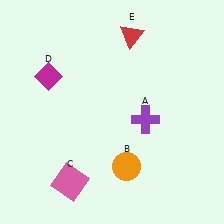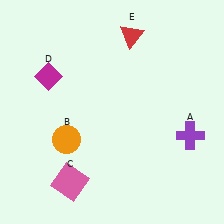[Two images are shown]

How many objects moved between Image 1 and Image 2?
2 objects moved between the two images.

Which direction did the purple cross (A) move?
The purple cross (A) moved right.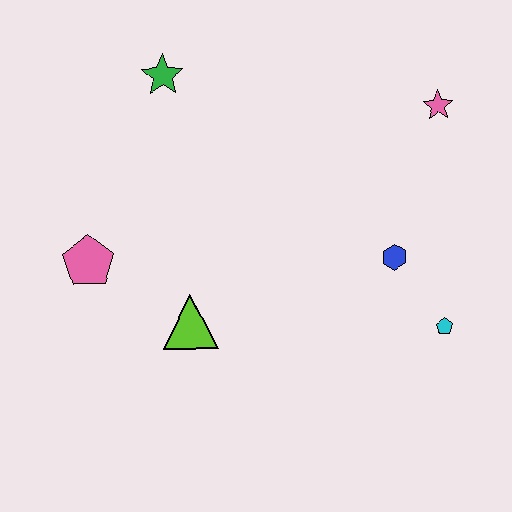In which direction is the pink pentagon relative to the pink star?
The pink pentagon is to the left of the pink star.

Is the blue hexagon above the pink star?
No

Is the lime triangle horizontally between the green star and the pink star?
Yes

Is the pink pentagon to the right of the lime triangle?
No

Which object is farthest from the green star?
The cyan pentagon is farthest from the green star.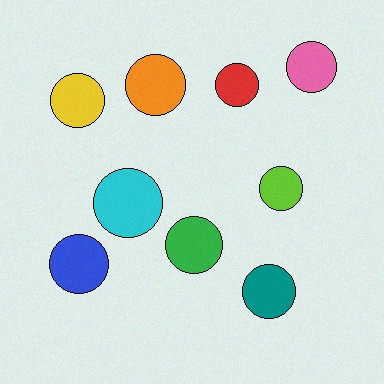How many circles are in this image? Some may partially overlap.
There are 9 circles.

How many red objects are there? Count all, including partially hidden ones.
There is 1 red object.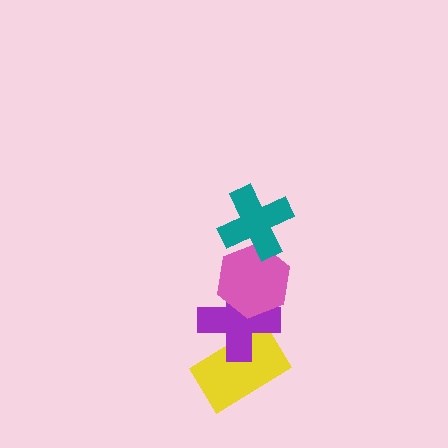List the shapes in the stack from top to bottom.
From top to bottom: the teal cross, the pink hexagon, the purple cross, the yellow rectangle.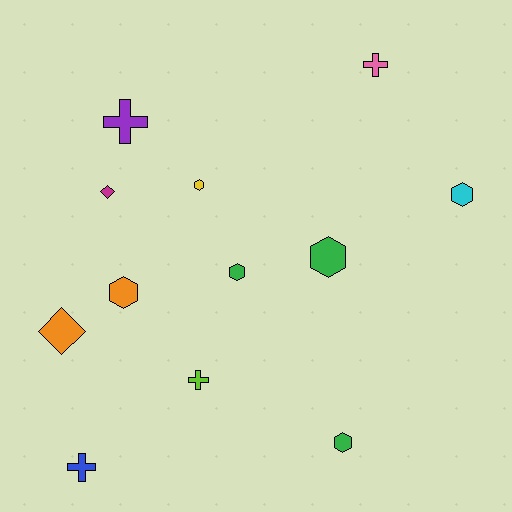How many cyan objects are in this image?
There is 1 cyan object.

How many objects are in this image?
There are 12 objects.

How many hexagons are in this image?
There are 6 hexagons.